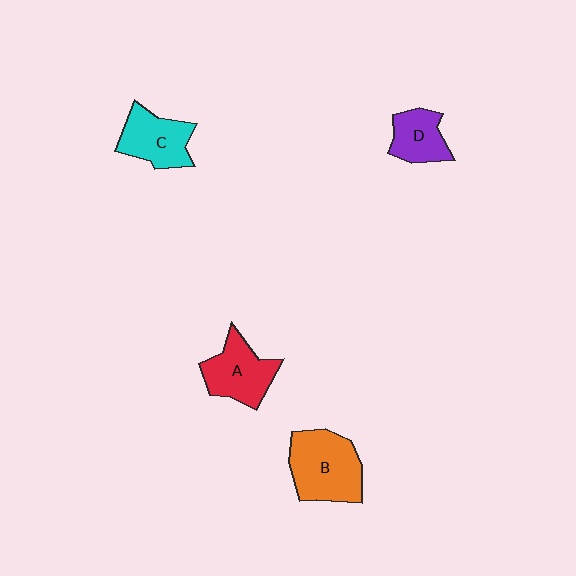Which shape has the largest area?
Shape B (orange).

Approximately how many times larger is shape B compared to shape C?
Approximately 1.4 times.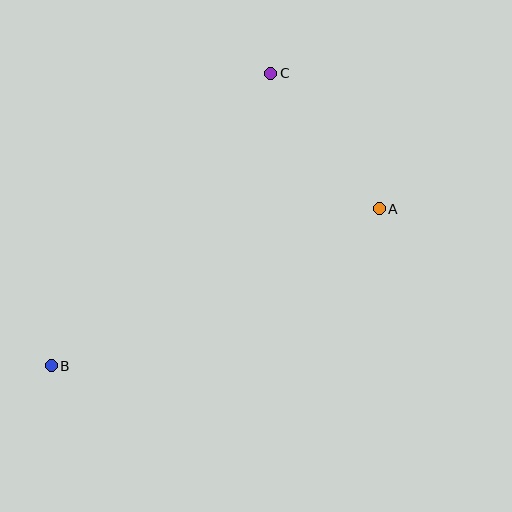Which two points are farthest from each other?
Points B and C are farthest from each other.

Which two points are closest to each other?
Points A and C are closest to each other.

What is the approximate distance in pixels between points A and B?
The distance between A and B is approximately 363 pixels.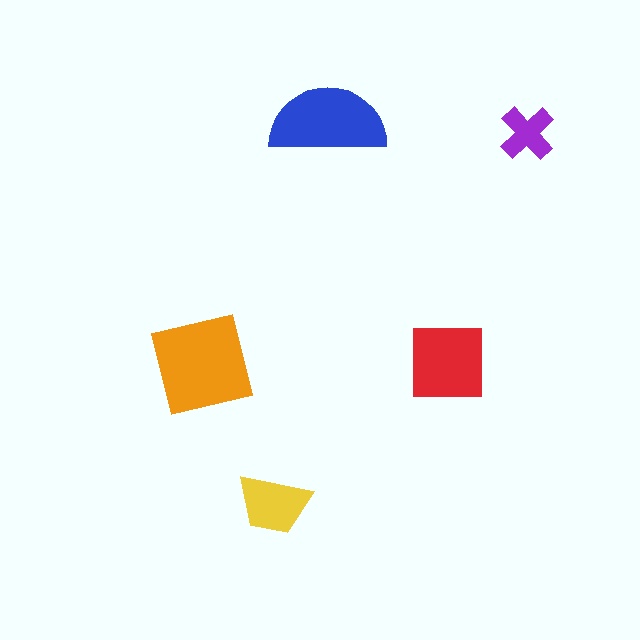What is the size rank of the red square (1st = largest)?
3rd.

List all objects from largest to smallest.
The orange square, the blue semicircle, the red square, the yellow trapezoid, the purple cross.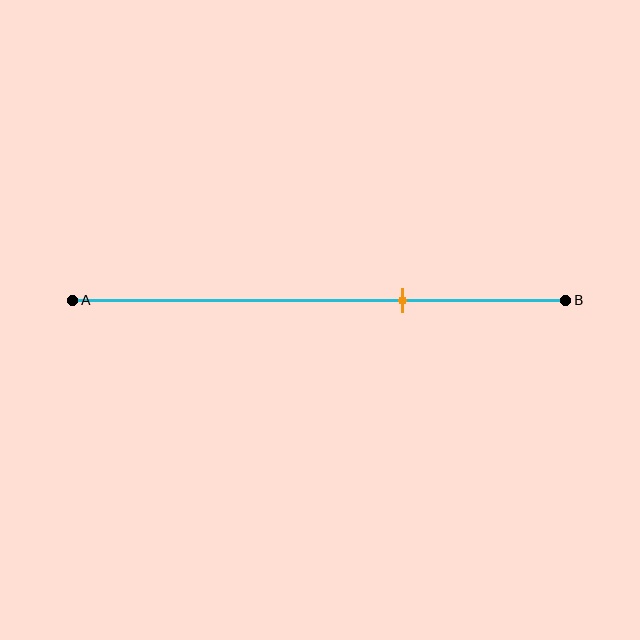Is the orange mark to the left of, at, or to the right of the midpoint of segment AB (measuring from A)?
The orange mark is to the right of the midpoint of segment AB.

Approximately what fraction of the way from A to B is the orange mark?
The orange mark is approximately 65% of the way from A to B.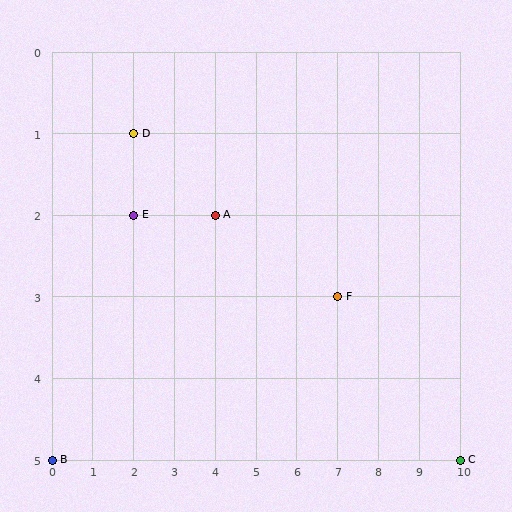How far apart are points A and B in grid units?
Points A and B are 4 columns and 3 rows apart (about 5.0 grid units diagonally).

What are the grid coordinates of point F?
Point F is at grid coordinates (7, 3).